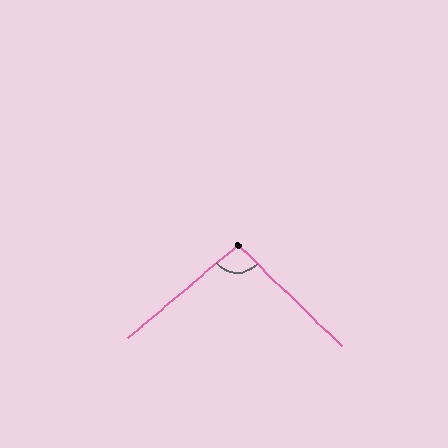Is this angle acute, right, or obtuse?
It is obtuse.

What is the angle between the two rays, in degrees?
Approximately 96 degrees.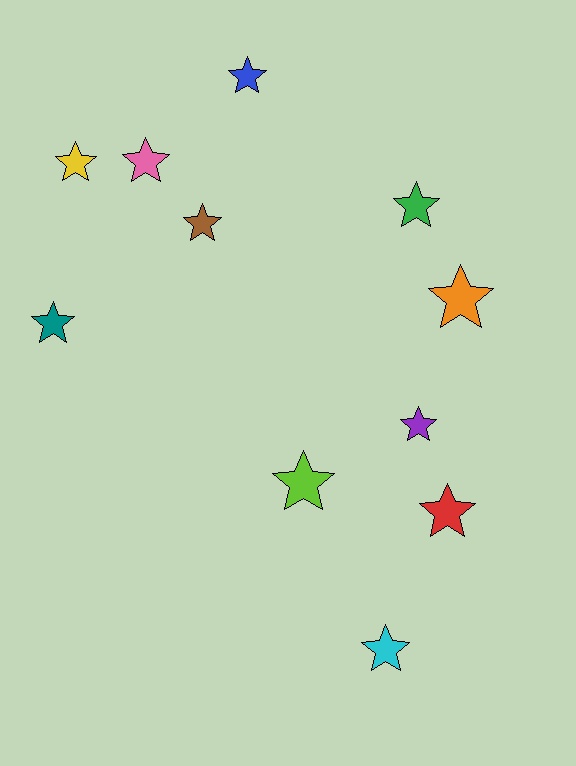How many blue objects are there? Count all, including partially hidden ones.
There is 1 blue object.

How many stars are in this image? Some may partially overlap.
There are 11 stars.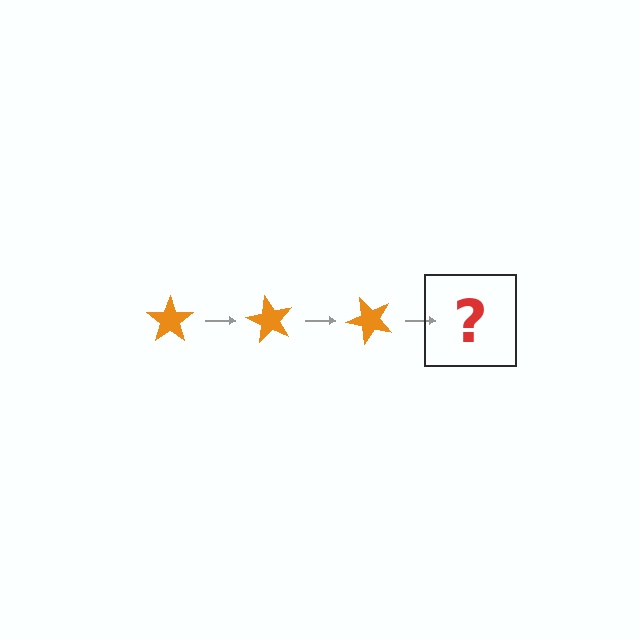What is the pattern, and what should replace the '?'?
The pattern is that the star rotates 60 degrees each step. The '?' should be an orange star rotated 180 degrees.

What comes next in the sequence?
The next element should be an orange star rotated 180 degrees.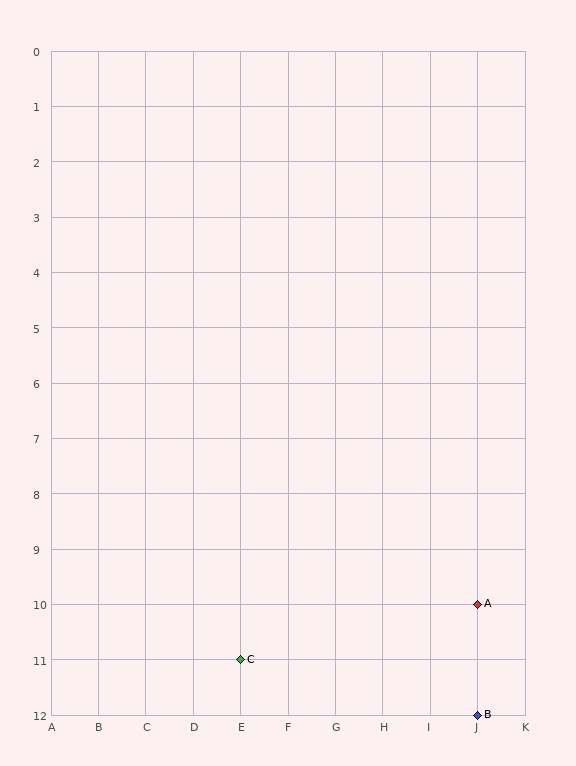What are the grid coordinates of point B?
Point B is at grid coordinates (J, 12).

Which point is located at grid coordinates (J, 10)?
Point A is at (J, 10).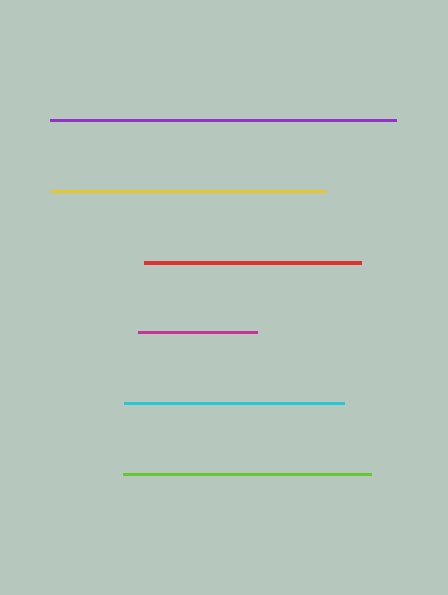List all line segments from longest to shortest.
From longest to shortest: purple, yellow, lime, cyan, red, magenta.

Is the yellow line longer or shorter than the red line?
The yellow line is longer than the red line.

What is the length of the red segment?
The red segment is approximately 218 pixels long.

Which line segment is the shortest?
The magenta line is the shortest at approximately 119 pixels.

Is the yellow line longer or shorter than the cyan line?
The yellow line is longer than the cyan line.